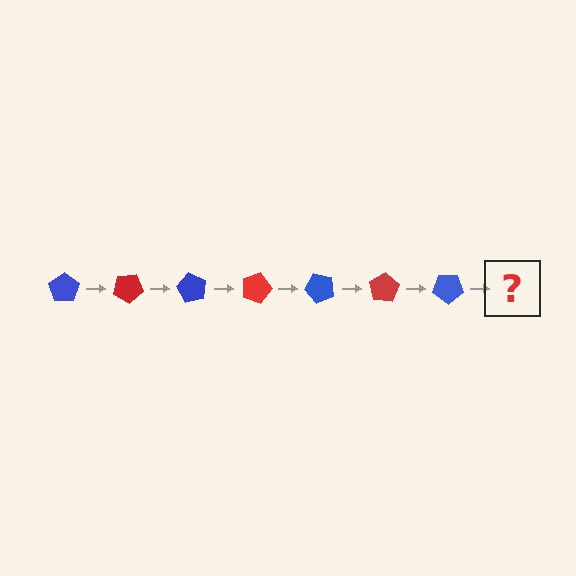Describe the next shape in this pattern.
It should be a red pentagon, rotated 210 degrees from the start.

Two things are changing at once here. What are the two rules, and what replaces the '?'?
The two rules are that it rotates 30 degrees each step and the color cycles through blue and red. The '?' should be a red pentagon, rotated 210 degrees from the start.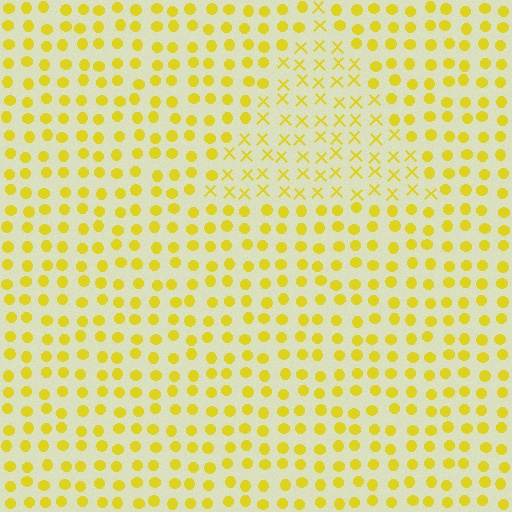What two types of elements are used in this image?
The image uses X marks inside the triangle region and circles outside it.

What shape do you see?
I see a triangle.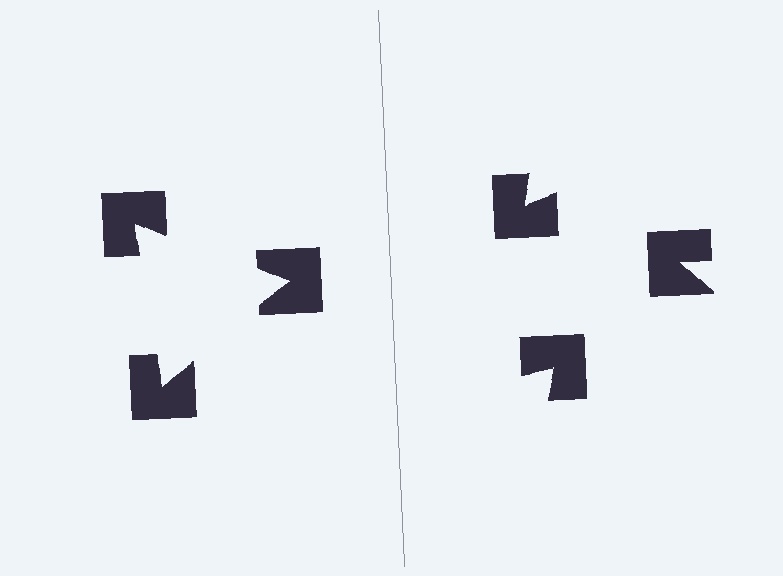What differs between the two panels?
The notched squares are positioned identically on both sides; only the wedge orientations differ. On the left they align to a triangle; on the right they are misaligned.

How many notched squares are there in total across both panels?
6 — 3 on each side.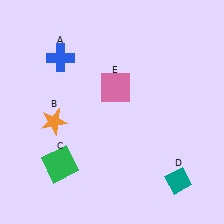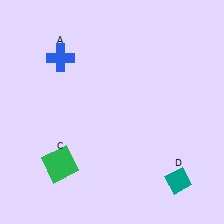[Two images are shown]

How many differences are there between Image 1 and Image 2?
There are 2 differences between the two images.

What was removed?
The orange star (B), the pink square (E) were removed in Image 2.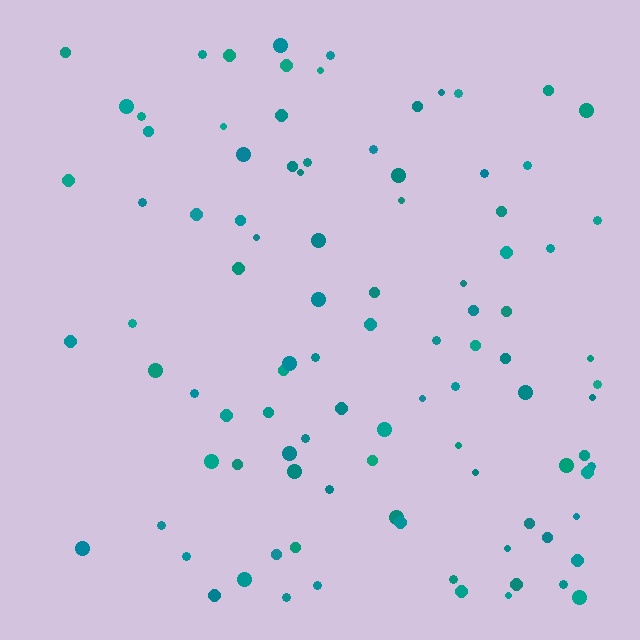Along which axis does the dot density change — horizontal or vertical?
Horizontal.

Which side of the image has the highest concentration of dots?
The right.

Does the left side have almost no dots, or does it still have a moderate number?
Still a moderate number, just noticeably fewer than the right.